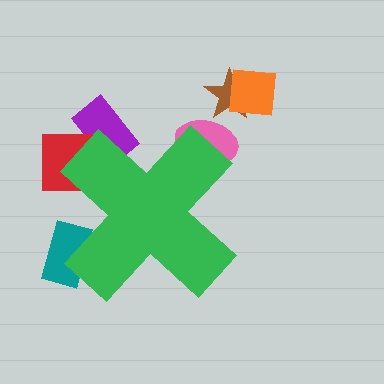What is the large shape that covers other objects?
A green cross.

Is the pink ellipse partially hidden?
Yes, the pink ellipse is partially hidden behind the green cross.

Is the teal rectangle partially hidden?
Yes, the teal rectangle is partially hidden behind the green cross.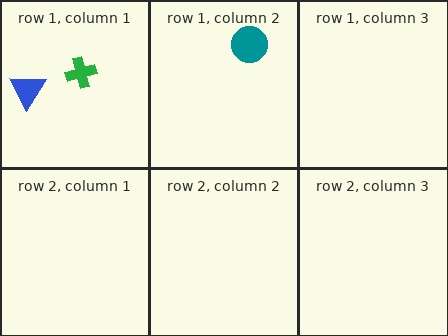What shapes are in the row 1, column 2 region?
The teal circle.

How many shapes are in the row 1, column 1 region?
2.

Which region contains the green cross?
The row 1, column 1 region.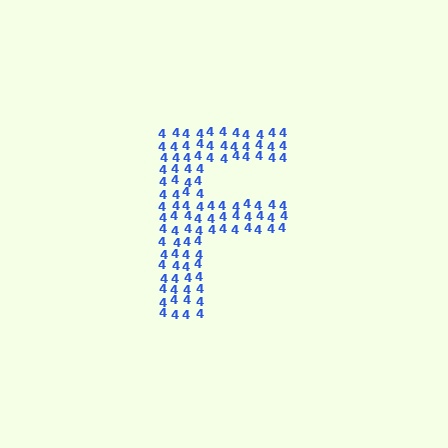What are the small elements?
The small elements are digit 4's.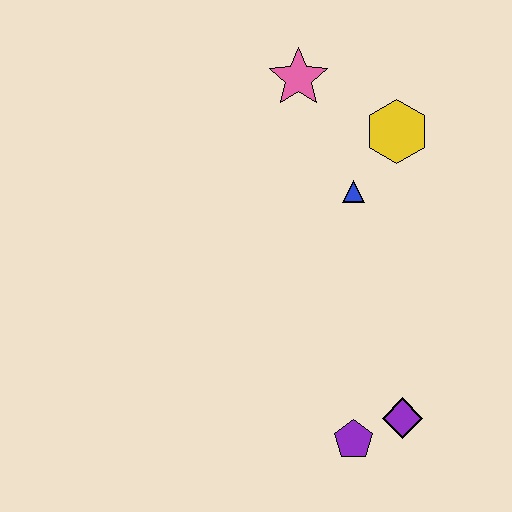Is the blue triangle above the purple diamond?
Yes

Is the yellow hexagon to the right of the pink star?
Yes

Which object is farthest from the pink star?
The purple pentagon is farthest from the pink star.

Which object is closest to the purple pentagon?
The purple diamond is closest to the purple pentagon.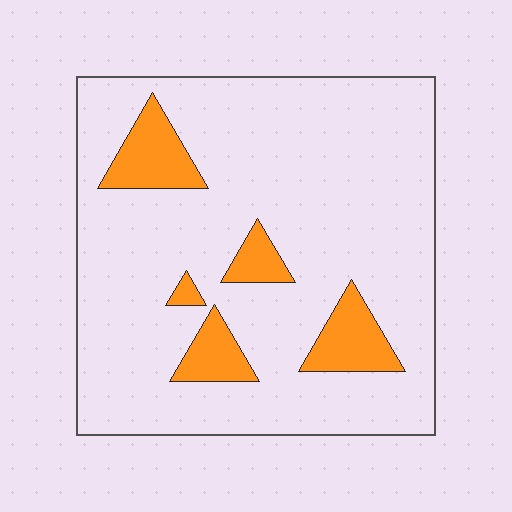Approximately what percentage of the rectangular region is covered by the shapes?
Approximately 15%.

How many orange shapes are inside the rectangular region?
5.